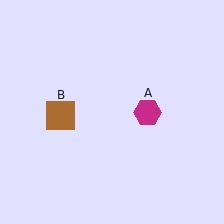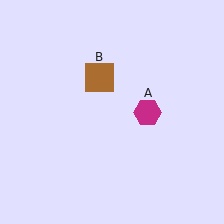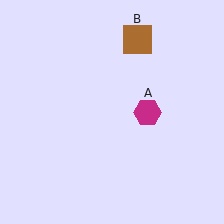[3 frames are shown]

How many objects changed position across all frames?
1 object changed position: brown square (object B).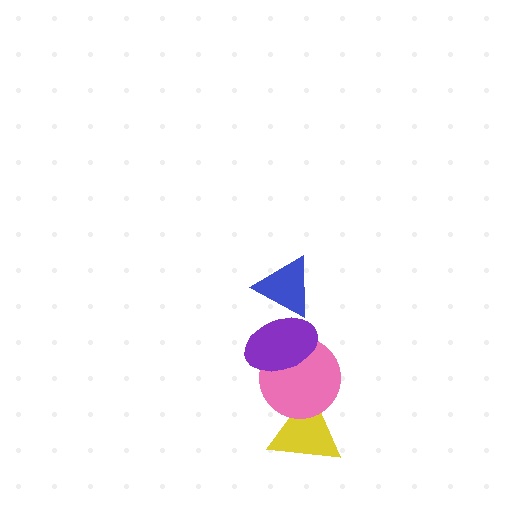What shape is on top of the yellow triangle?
The pink circle is on top of the yellow triangle.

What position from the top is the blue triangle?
The blue triangle is 1st from the top.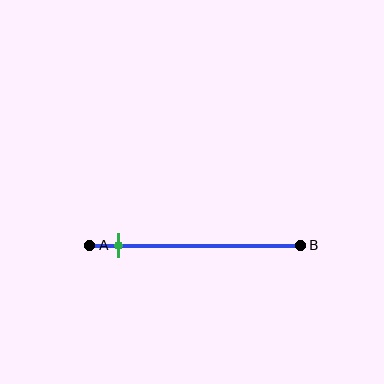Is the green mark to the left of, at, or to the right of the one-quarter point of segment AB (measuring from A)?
The green mark is to the left of the one-quarter point of segment AB.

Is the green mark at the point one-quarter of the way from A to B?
No, the mark is at about 15% from A, not at the 25% one-quarter point.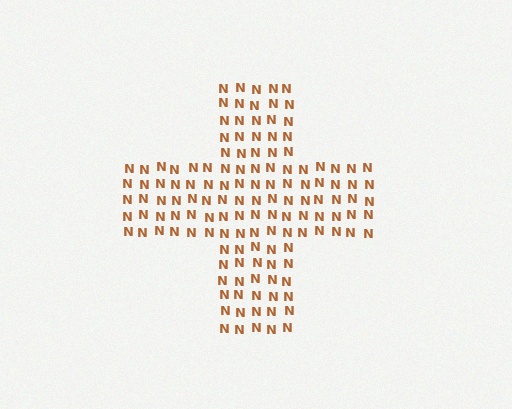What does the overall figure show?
The overall figure shows a cross.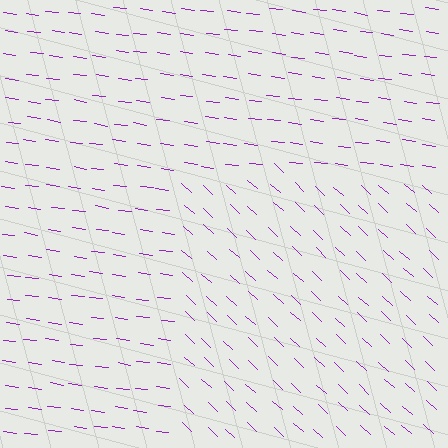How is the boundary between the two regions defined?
The boundary is defined purely by a change in line orientation (approximately 35 degrees difference). All lines are the same color and thickness.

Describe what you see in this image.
The image is filled with small purple line segments. A rectangle region in the image has lines oriented differently from the surrounding lines, creating a visible texture boundary.